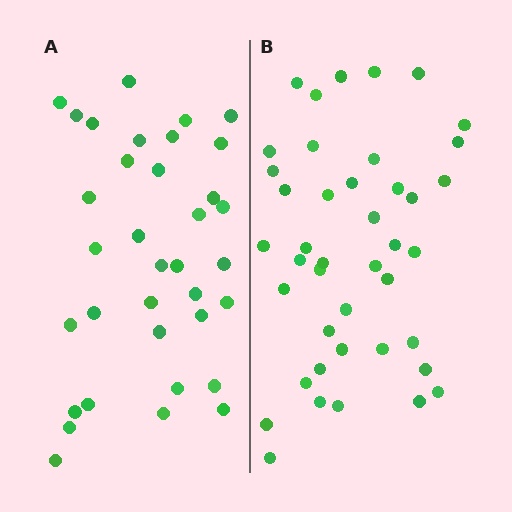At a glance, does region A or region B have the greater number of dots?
Region B (the right region) has more dots.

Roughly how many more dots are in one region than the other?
Region B has roughly 8 or so more dots than region A.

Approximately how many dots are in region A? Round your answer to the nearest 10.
About 40 dots. (The exact count is 35, which rounds to 40.)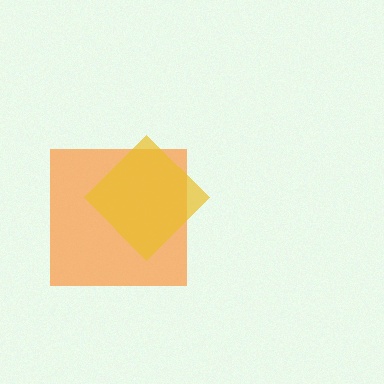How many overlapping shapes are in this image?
There are 2 overlapping shapes in the image.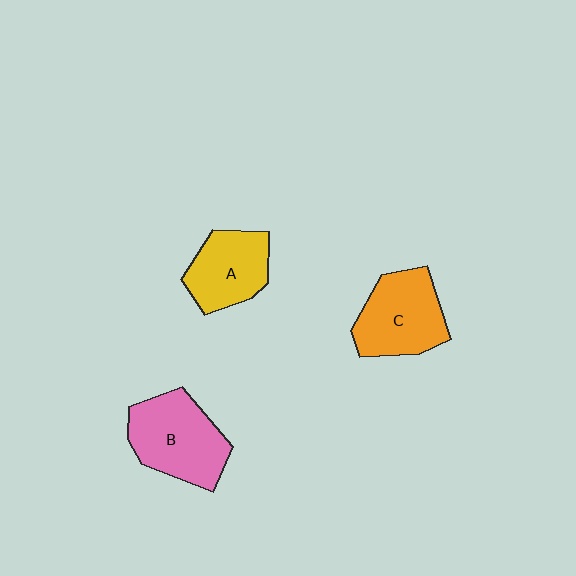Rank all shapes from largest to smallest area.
From largest to smallest: B (pink), C (orange), A (yellow).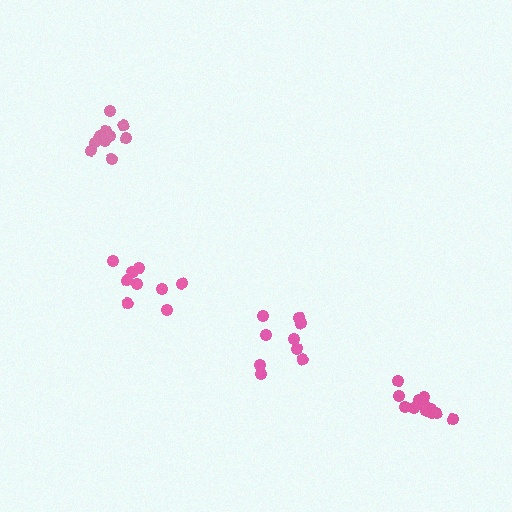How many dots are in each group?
Group 1: 9 dots, Group 2: 10 dots, Group 3: 13 dots, Group 4: 10 dots (42 total).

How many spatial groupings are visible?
There are 4 spatial groupings.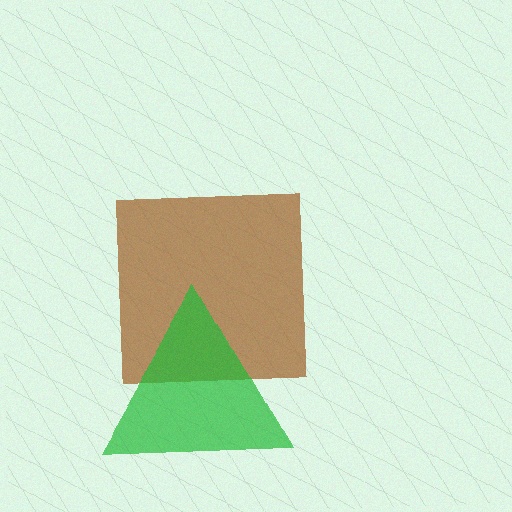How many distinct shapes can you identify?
There are 2 distinct shapes: a brown square, a green triangle.